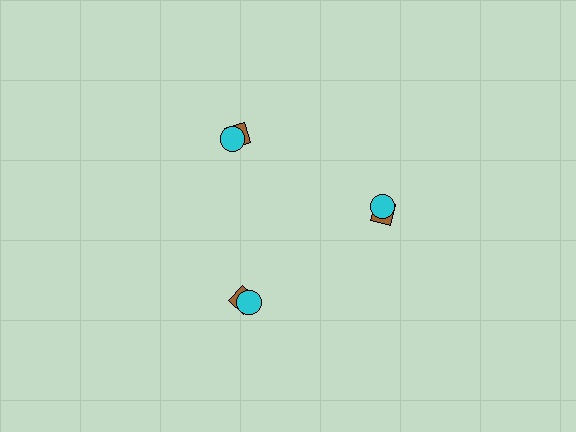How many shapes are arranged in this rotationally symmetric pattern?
There are 6 shapes, arranged in 3 groups of 2.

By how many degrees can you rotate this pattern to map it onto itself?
The pattern maps onto itself every 120 degrees of rotation.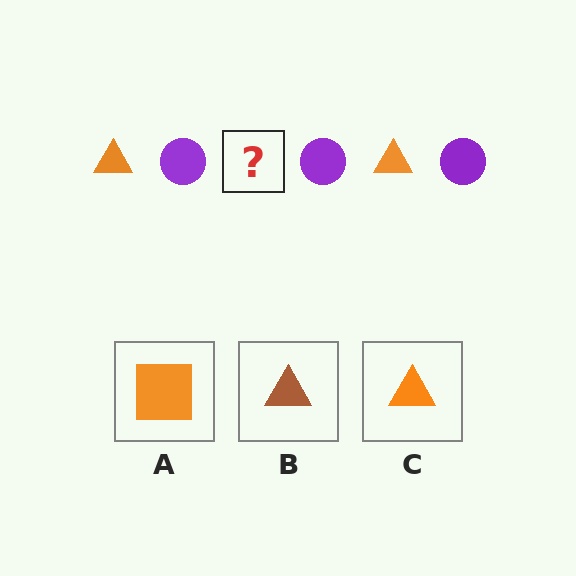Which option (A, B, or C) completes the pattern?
C.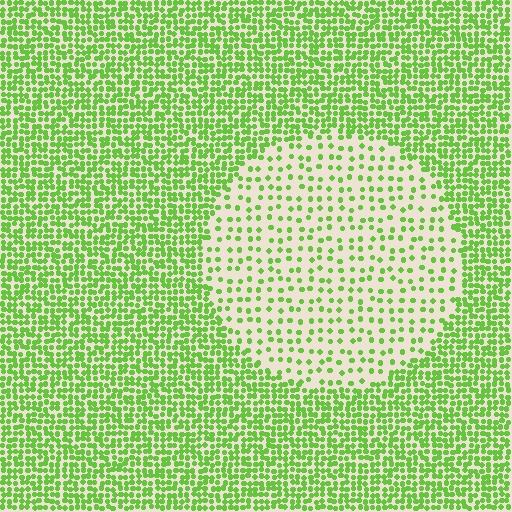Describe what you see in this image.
The image contains small lime elements arranged at two different densities. A circle-shaped region is visible where the elements are less densely packed than the surrounding area.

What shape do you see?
I see a circle.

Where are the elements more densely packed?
The elements are more densely packed outside the circle boundary.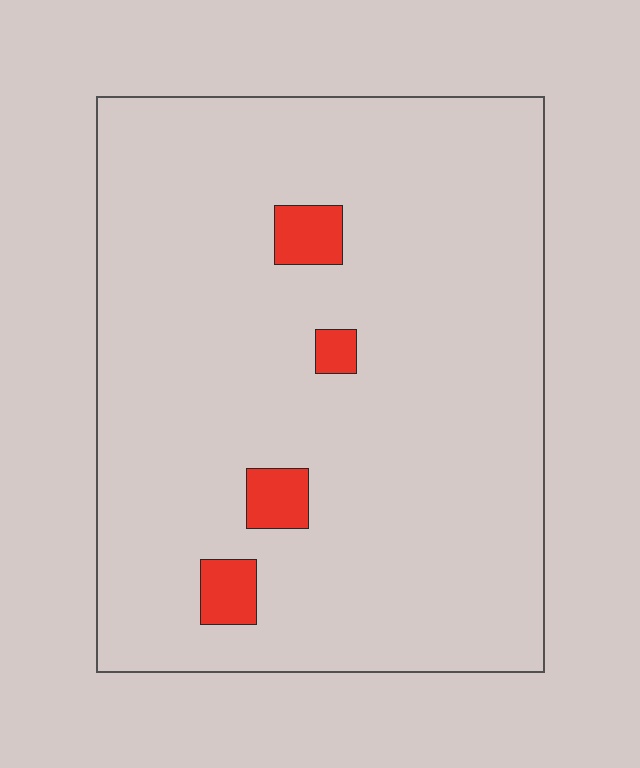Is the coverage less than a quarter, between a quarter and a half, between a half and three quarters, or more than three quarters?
Less than a quarter.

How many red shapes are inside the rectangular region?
4.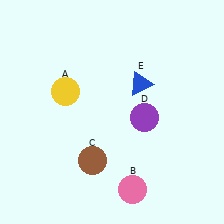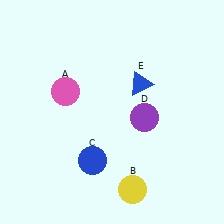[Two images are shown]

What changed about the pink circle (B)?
In Image 1, B is pink. In Image 2, it changed to yellow.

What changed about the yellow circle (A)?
In Image 1, A is yellow. In Image 2, it changed to pink.